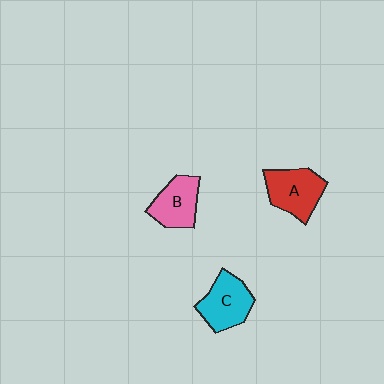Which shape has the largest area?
Shape A (red).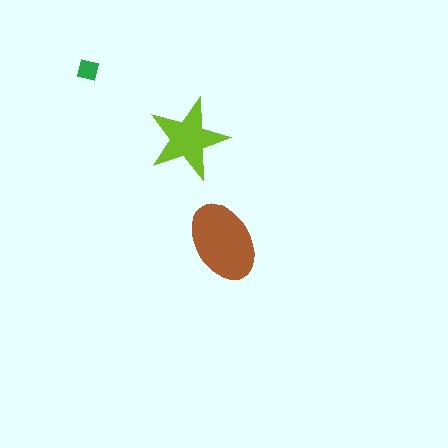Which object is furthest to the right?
The brown ellipse is rightmost.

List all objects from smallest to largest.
The green square, the lime star, the brown ellipse.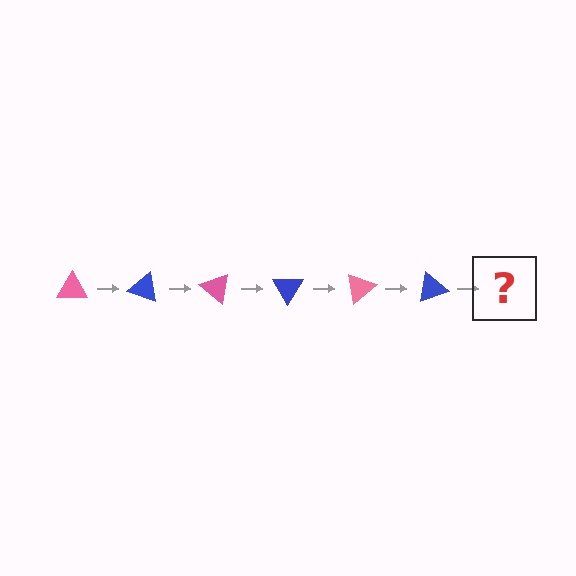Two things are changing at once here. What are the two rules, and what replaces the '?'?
The two rules are that it rotates 20 degrees each step and the color cycles through pink and blue. The '?' should be a pink triangle, rotated 120 degrees from the start.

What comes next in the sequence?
The next element should be a pink triangle, rotated 120 degrees from the start.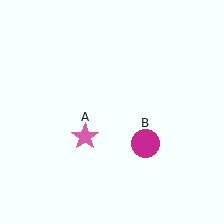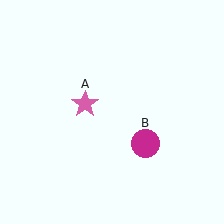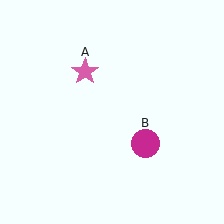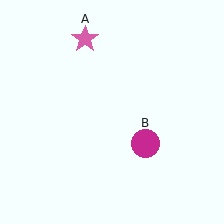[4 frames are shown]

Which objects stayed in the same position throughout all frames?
Magenta circle (object B) remained stationary.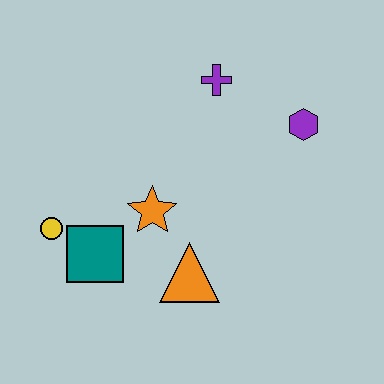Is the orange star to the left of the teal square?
No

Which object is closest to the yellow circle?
The teal square is closest to the yellow circle.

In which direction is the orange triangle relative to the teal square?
The orange triangle is to the right of the teal square.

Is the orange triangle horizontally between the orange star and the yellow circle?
No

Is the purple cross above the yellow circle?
Yes